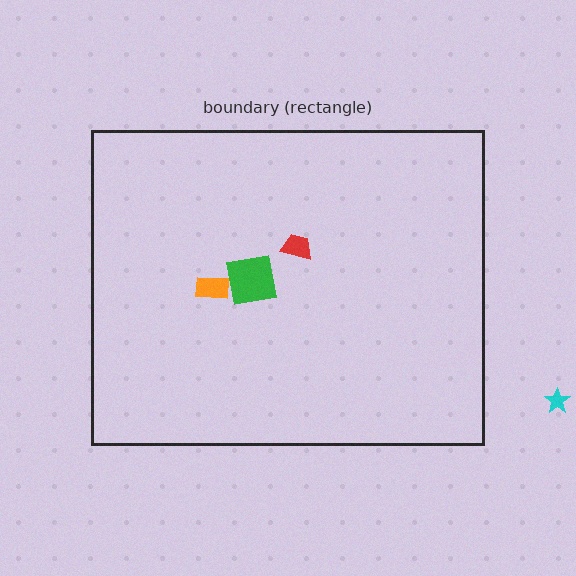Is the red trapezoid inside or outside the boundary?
Inside.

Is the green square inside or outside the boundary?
Inside.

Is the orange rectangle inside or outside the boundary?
Inside.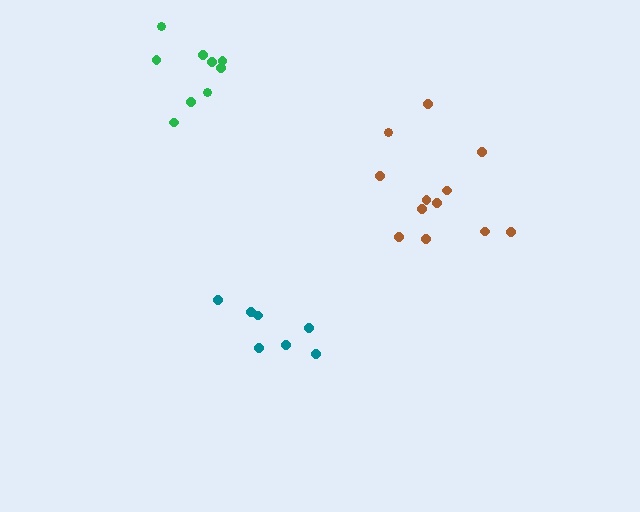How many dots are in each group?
Group 1: 12 dots, Group 2: 7 dots, Group 3: 9 dots (28 total).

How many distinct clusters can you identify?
There are 3 distinct clusters.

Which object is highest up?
The green cluster is topmost.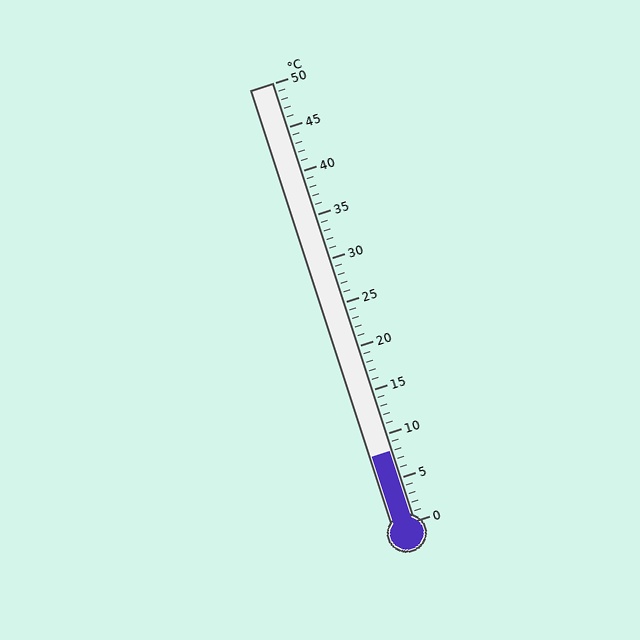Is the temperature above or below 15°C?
The temperature is below 15°C.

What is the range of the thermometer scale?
The thermometer scale ranges from 0°C to 50°C.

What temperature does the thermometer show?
The thermometer shows approximately 8°C.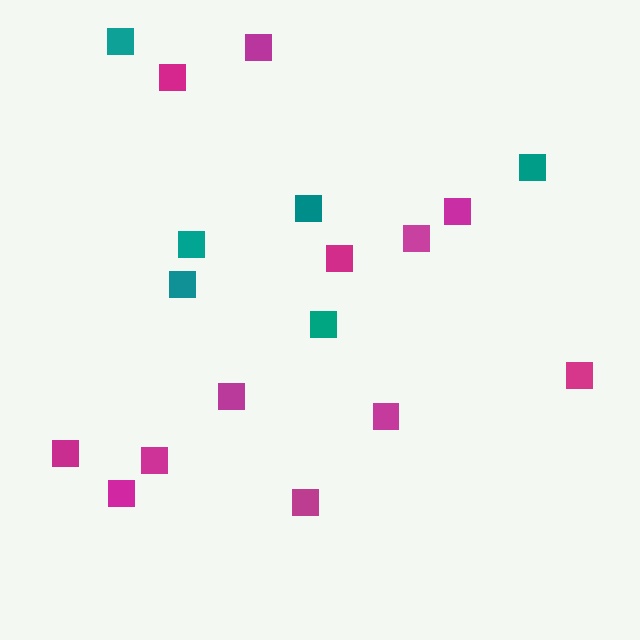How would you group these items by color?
There are 2 groups: one group of teal squares (6) and one group of magenta squares (12).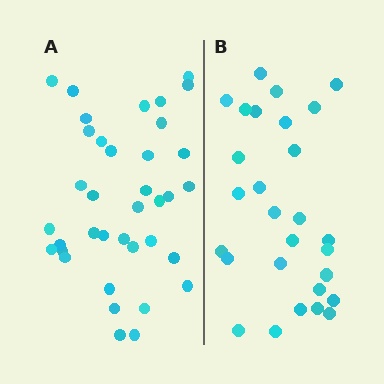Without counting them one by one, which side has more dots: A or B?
Region A (the left region) has more dots.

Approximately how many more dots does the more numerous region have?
Region A has roughly 8 or so more dots than region B.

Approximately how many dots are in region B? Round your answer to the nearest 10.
About 30 dots. (The exact count is 28, which rounds to 30.)